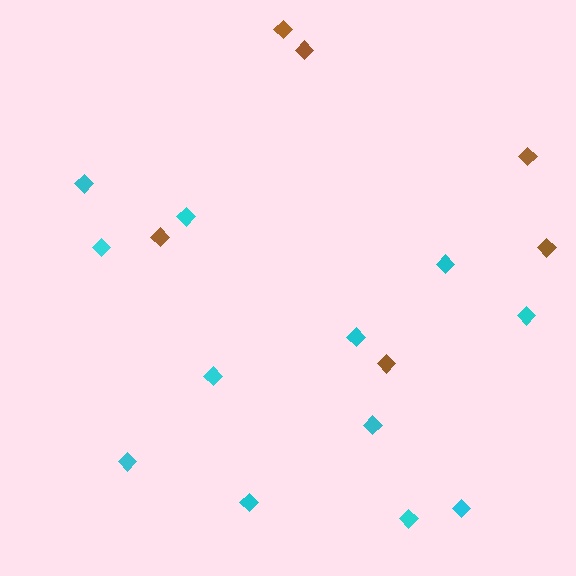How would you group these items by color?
There are 2 groups: one group of brown diamonds (6) and one group of cyan diamonds (12).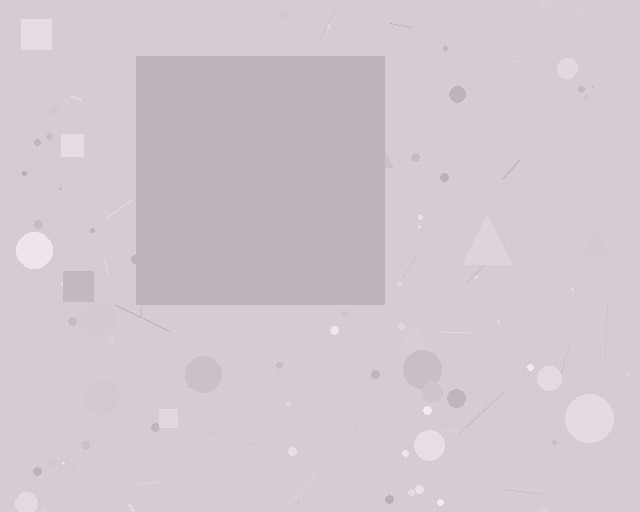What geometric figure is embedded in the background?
A square is embedded in the background.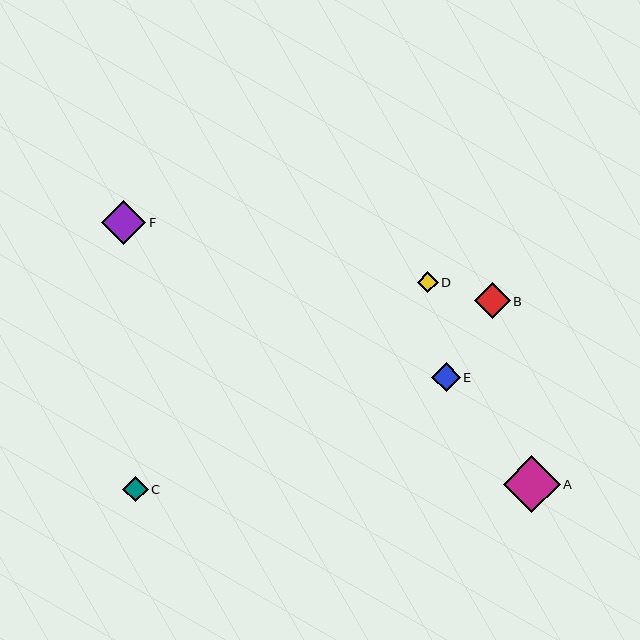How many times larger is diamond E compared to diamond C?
Diamond E is approximately 1.1 times the size of diamond C.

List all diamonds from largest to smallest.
From largest to smallest: A, F, B, E, C, D.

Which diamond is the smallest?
Diamond D is the smallest with a size of approximately 21 pixels.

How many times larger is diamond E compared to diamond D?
Diamond E is approximately 1.4 times the size of diamond D.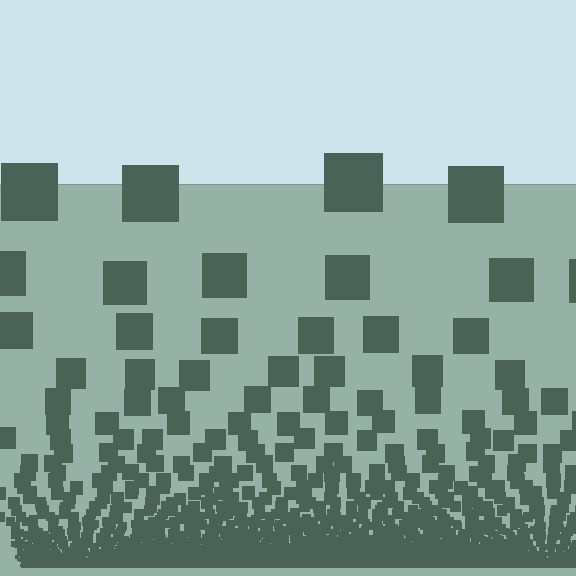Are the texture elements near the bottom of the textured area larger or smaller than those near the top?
Smaller. The gradient is inverted — elements near the bottom are smaller and denser.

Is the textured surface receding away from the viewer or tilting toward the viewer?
The surface appears to tilt toward the viewer. Texture elements get larger and sparser toward the top.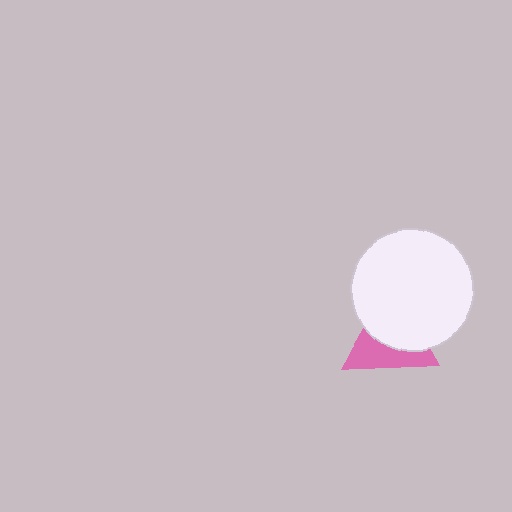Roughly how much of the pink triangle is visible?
About half of it is visible (roughly 46%).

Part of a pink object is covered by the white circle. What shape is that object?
It is a triangle.